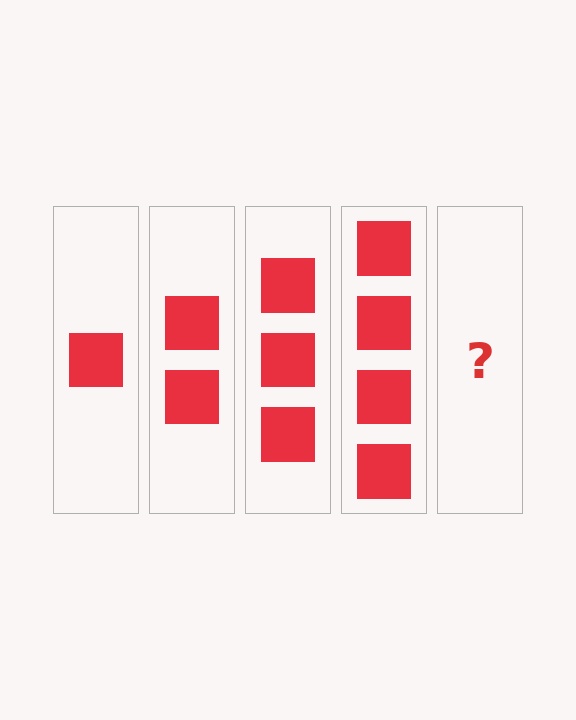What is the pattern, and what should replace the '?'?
The pattern is that each step adds one more square. The '?' should be 5 squares.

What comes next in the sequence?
The next element should be 5 squares.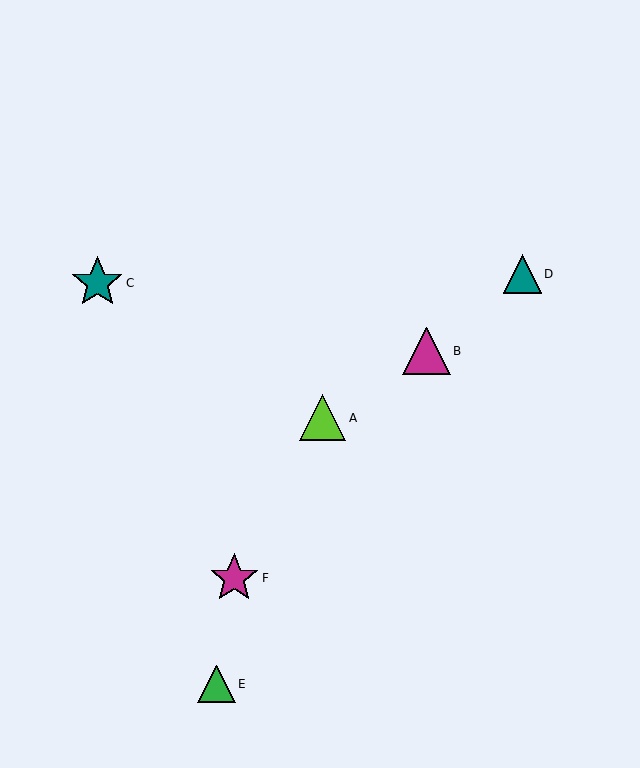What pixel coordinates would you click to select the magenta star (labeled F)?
Click at (234, 578) to select the magenta star F.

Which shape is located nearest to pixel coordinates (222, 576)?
The magenta star (labeled F) at (234, 578) is nearest to that location.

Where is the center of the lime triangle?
The center of the lime triangle is at (323, 418).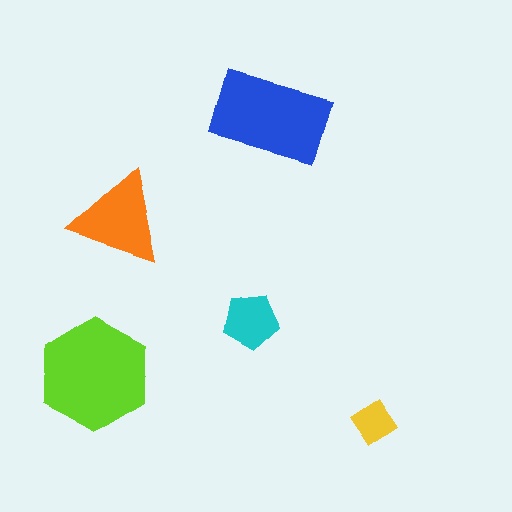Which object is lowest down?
The yellow diamond is bottommost.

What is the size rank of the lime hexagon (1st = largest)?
1st.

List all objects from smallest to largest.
The yellow diamond, the cyan pentagon, the orange triangle, the blue rectangle, the lime hexagon.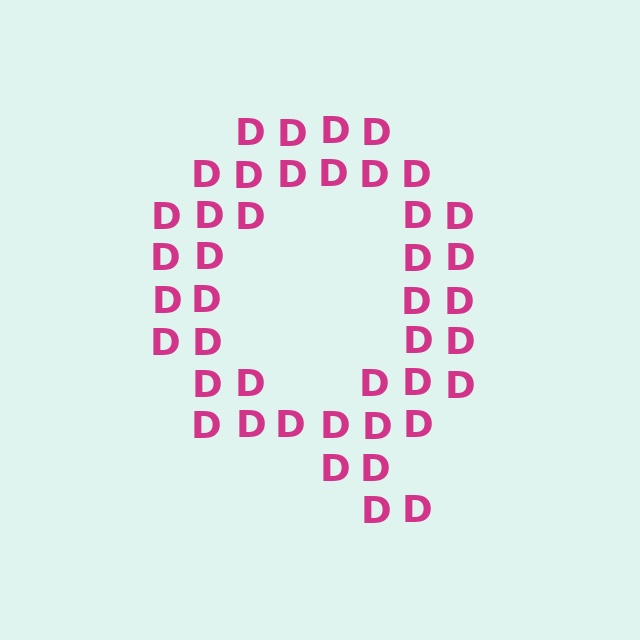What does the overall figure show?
The overall figure shows the letter Q.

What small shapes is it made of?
It is made of small letter D's.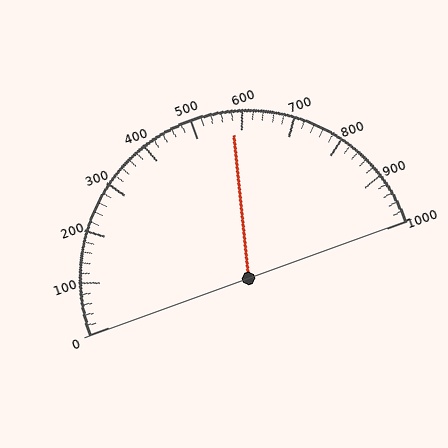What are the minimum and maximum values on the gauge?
The gauge ranges from 0 to 1000.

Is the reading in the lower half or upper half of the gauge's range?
The reading is in the upper half of the range (0 to 1000).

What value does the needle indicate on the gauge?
The needle indicates approximately 580.